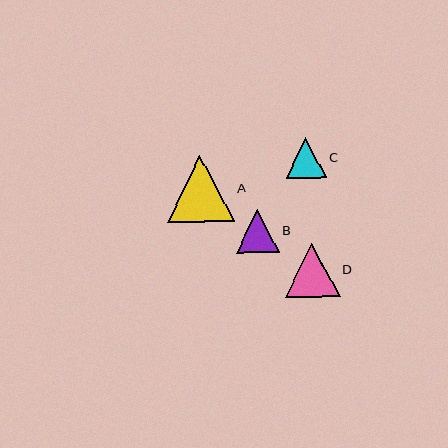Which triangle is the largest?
Triangle A is the largest with a size of approximately 67 pixels.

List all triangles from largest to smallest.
From largest to smallest: A, D, B, C.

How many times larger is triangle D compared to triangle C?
Triangle D is approximately 1.3 times the size of triangle C.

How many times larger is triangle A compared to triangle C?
Triangle A is approximately 1.7 times the size of triangle C.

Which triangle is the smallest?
Triangle C is the smallest with a size of approximately 40 pixels.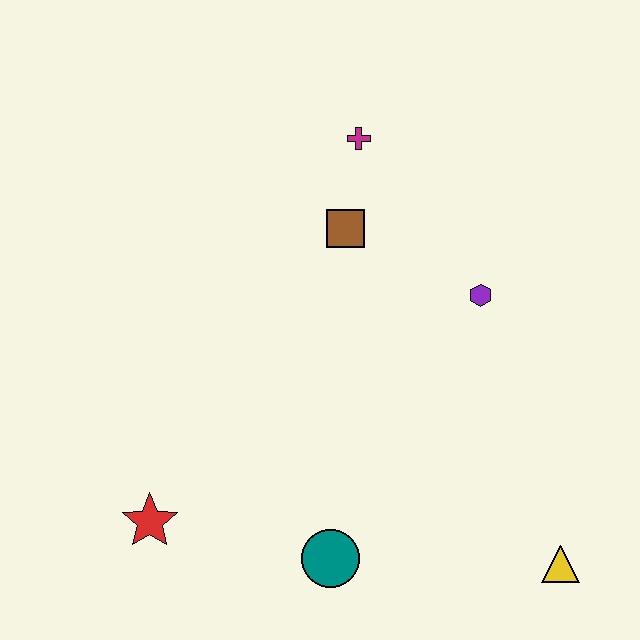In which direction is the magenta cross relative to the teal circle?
The magenta cross is above the teal circle.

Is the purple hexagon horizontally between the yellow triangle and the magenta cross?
Yes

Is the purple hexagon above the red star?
Yes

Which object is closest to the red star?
The teal circle is closest to the red star.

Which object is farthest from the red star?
The magenta cross is farthest from the red star.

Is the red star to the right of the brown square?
No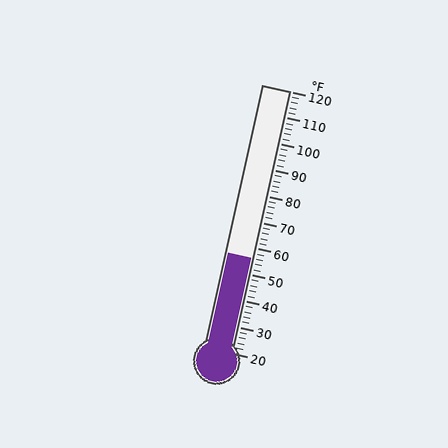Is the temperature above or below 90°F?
The temperature is below 90°F.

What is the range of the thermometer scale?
The thermometer scale ranges from 20°F to 120°F.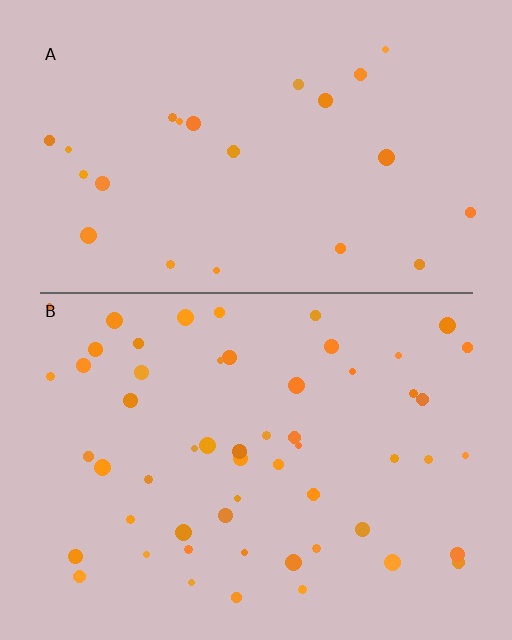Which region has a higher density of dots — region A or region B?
B (the bottom).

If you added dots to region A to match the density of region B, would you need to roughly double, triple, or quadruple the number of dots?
Approximately double.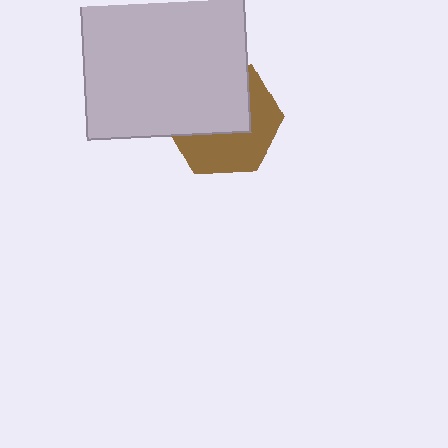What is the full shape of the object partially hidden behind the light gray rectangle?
The partially hidden object is a brown hexagon.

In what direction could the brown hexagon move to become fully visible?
The brown hexagon could move down. That would shift it out from behind the light gray rectangle entirely.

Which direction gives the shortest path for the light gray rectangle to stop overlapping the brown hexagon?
Moving up gives the shortest separation.